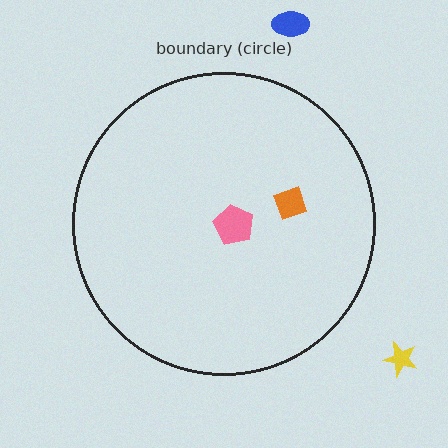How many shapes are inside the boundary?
2 inside, 2 outside.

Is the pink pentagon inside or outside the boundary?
Inside.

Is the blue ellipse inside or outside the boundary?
Outside.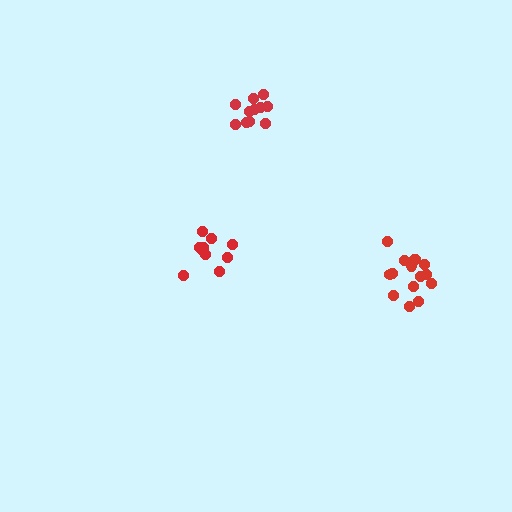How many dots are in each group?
Group 1: 11 dots, Group 2: 15 dots, Group 3: 10 dots (36 total).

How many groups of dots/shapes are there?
There are 3 groups.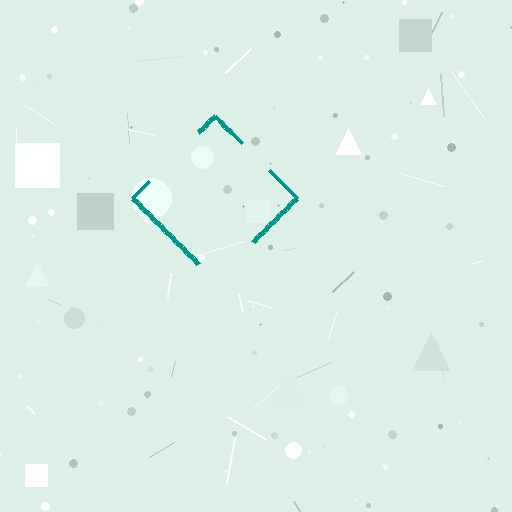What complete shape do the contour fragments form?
The contour fragments form a diamond.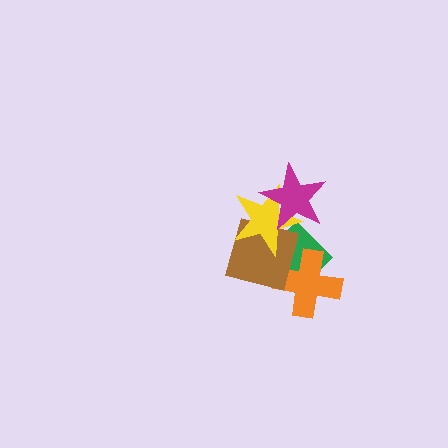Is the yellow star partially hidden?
Yes, it is partially covered by another shape.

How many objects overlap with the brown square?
3 objects overlap with the brown square.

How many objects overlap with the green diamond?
4 objects overlap with the green diamond.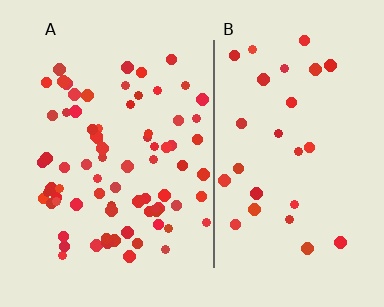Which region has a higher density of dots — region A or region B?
A (the left).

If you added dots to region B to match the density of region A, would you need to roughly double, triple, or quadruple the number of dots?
Approximately triple.